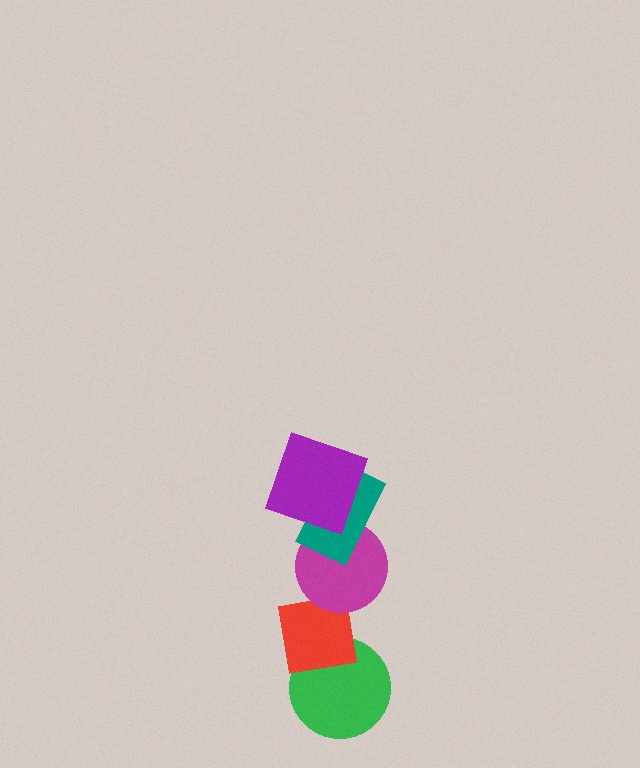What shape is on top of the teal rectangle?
The purple square is on top of the teal rectangle.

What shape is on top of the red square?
The magenta circle is on top of the red square.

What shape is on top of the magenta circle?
The teal rectangle is on top of the magenta circle.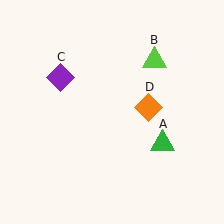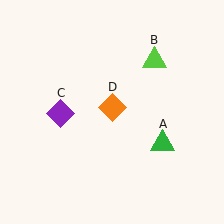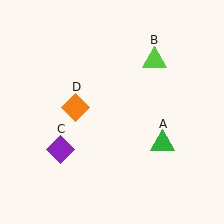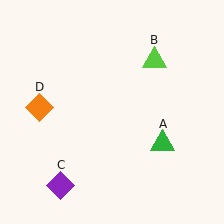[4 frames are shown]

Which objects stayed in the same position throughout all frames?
Green triangle (object A) and lime triangle (object B) remained stationary.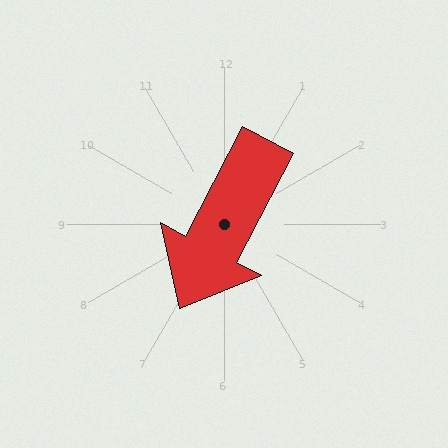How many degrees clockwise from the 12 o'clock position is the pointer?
Approximately 208 degrees.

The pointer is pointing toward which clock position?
Roughly 7 o'clock.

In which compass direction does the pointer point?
Southwest.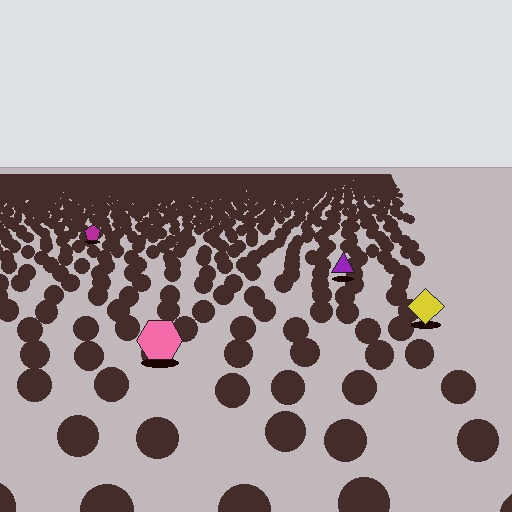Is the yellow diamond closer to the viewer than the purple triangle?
Yes. The yellow diamond is closer — you can tell from the texture gradient: the ground texture is coarser near it.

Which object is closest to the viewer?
The pink hexagon is closest. The texture marks near it are larger and more spread out.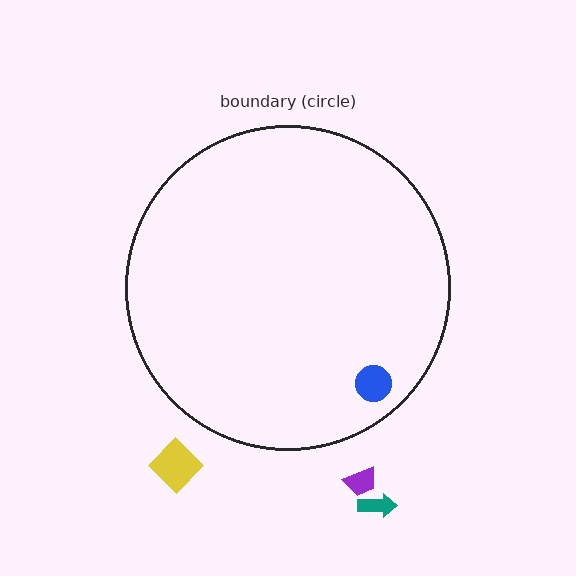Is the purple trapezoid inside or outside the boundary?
Outside.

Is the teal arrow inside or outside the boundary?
Outside.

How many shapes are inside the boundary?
1 inside, 3 outside.